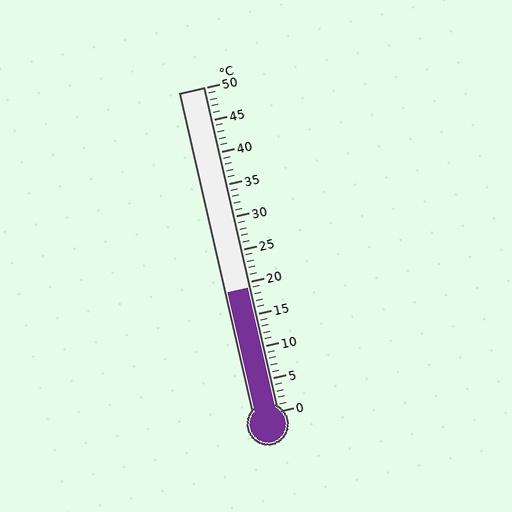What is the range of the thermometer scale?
The thermometer scale ranges from 0°C to 50°C.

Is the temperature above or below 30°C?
The temperature is below 30°C.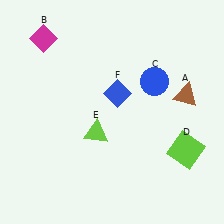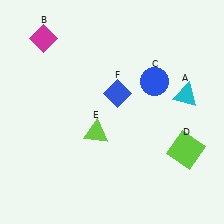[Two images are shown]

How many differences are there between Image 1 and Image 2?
There is 1 difference between the two images.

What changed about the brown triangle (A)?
In Image 1, A is brown. In Image 2, it changed to cyan.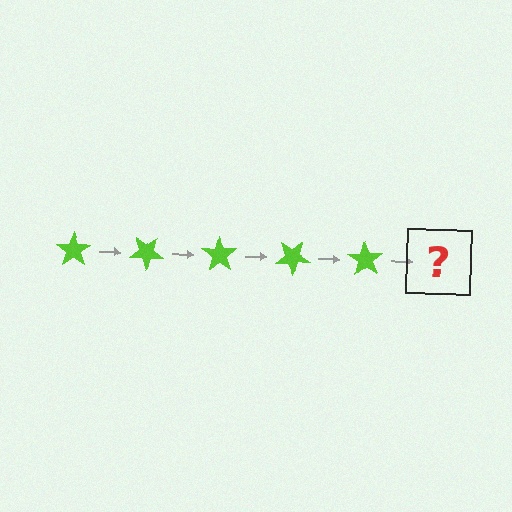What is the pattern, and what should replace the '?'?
The pattern is that the star rotates 35 degrees each step. The '?' should be a lime star rotated 175 degrees.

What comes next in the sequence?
The next element should be a lime star rotated 175 degrees.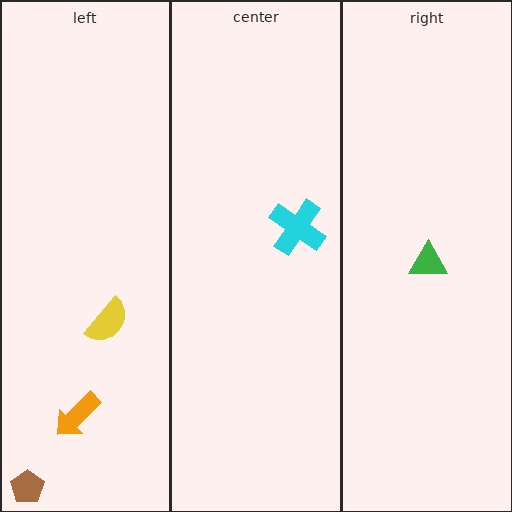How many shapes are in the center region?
1.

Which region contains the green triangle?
The right region.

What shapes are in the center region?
The cyan cross.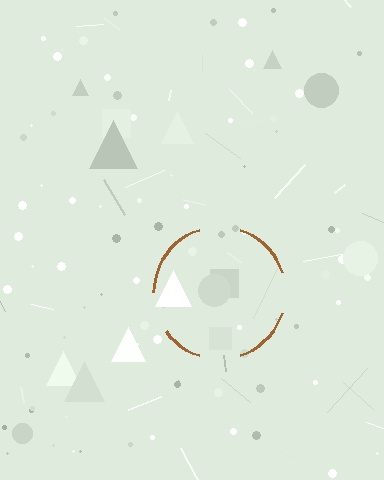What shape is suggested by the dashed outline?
The dashed outline suggests a circle.